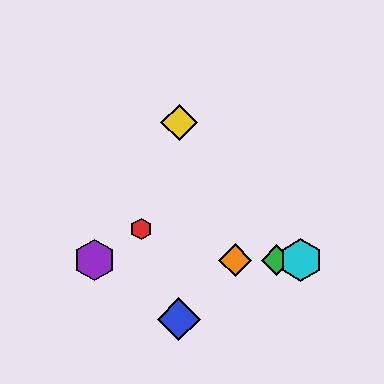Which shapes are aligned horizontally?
The green diamond, the purple hexagon, the orange diamond, the cyan hexagon are aligned horizontally.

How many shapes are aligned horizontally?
4 shapes (the green diamond, the purple hexagon, the orange diamond, the cyan hexagon) are aligned horizontally.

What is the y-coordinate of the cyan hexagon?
The cyan hexagon is at y≈260.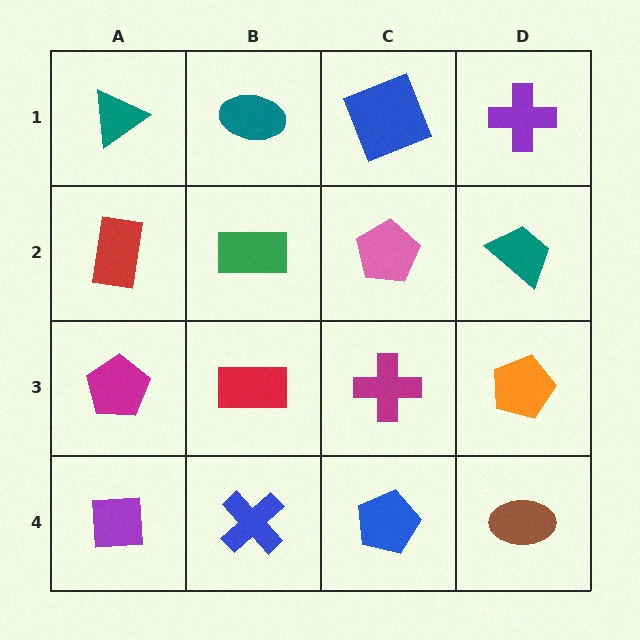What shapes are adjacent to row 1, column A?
A red rectangle (row 2, column A), a teal ellipse (row 1, column B).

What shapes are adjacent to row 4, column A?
A magenta pentagon (row 3, column A), a blue cross (row 4, column B).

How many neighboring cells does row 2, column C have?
4.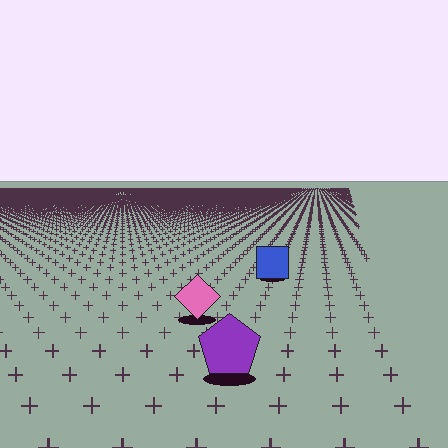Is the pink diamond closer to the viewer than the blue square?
Yes. The pink diamond is closer — you can tell from the texture gradient: the ground texture is coarser near it.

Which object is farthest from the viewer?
The blue square is farthest from the viewer. It appears smaller and the ground texture around it is denser.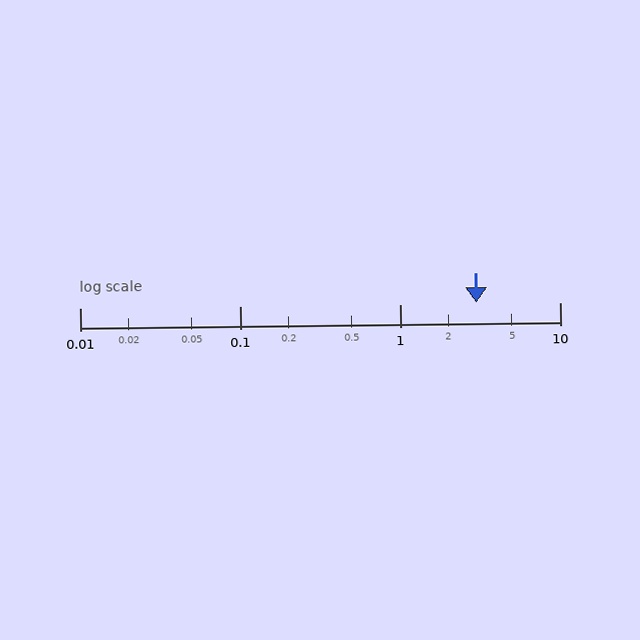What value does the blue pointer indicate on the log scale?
The pointer indicates approximately 3.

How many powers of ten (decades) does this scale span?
The scale spans 3 decades, from 0.01 to 10.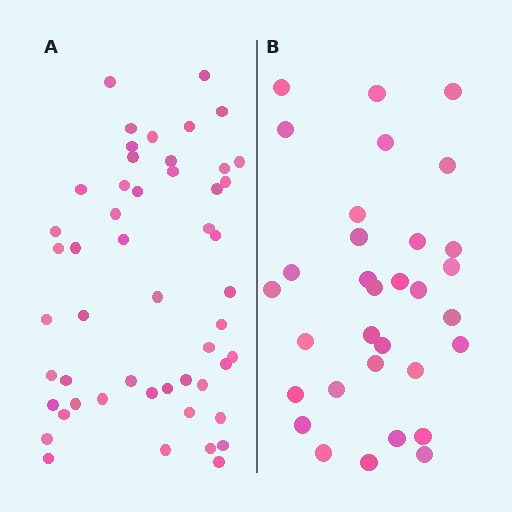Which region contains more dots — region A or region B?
Region A (the left region) has more dots.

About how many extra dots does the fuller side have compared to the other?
Region A has approximately 20 more dots than region B.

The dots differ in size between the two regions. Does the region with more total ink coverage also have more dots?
No. Region B has more total ink coverage because its dots are larger, but region A actually contains more individual dots. Total area can be misleading — the number of items is what matters here.